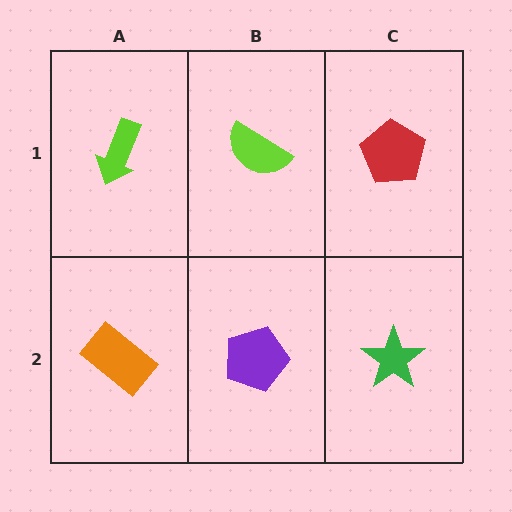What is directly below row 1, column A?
An orange rectangle.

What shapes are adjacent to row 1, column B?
A purple pentagon (row 2, column B), a lime arrow (row 1, column A), a red pentagon (row 1, column C).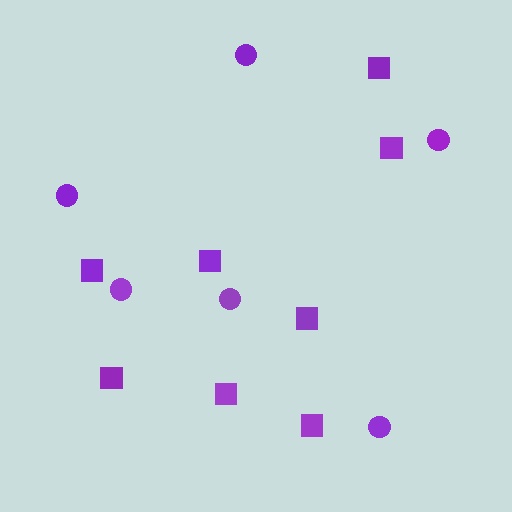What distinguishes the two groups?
There are 2 groups: one group of circles (6) and one group of squares (8).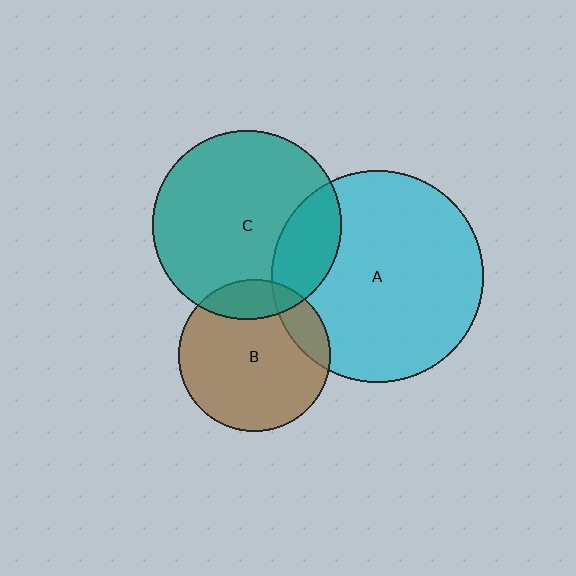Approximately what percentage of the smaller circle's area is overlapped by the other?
Approximately 15%.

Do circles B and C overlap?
Yes.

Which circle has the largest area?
Circle A (cyan).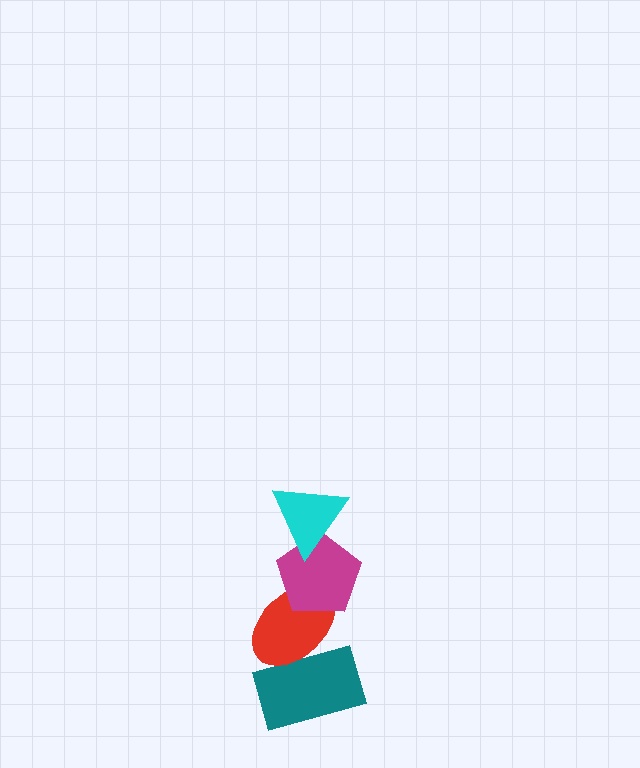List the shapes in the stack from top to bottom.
From top to bottom: the cyan triangle, the magenta pentagon, the red ellipse, the teal rectangle.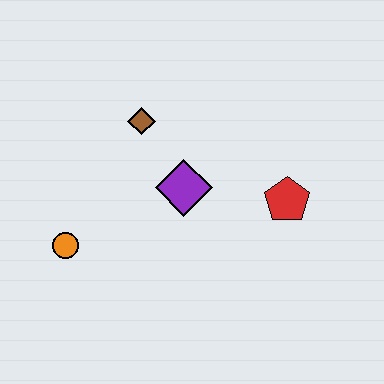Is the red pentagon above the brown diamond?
No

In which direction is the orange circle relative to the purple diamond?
The orange circle is to the left of the purple diamond.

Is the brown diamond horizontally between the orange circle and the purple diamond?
Yes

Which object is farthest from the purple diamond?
The orange circle is farthest from the purple diamond.